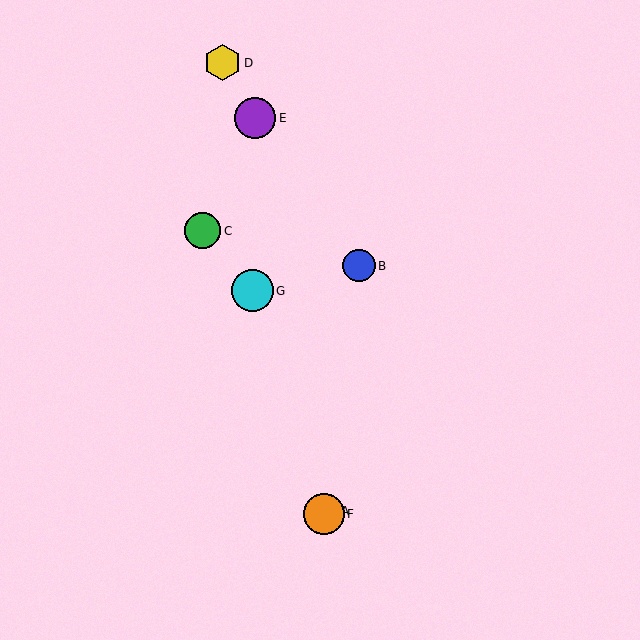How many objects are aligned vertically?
2 objects (A, F) are aligned vertically.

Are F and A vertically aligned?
Yes, both are at x≈324.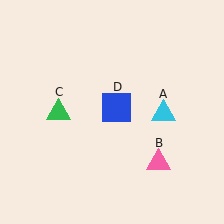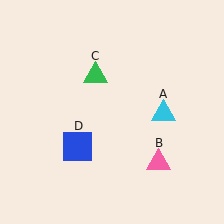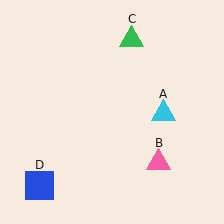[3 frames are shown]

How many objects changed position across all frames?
2 objects changed position: green triangle (object C), blue square (object D).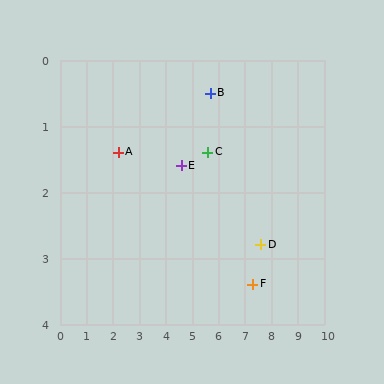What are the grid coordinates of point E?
Point E is at approximately (4.6, 1.6).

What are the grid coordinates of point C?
Point C is at approximately (5.6, 1.4).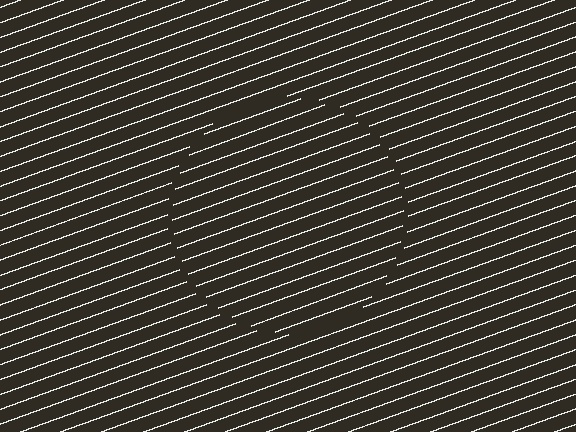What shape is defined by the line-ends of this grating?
An illusory circle. The interior of the shape contains the same grating, shifted by half a period — the contour is defined by the phase discontinuity where line-ends from the inner and outer gratings abut.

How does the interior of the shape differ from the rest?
The interior of the shape contains the same grating, shifted by half a period — the contour is defined by the phase discontinuity where line-ends from the inner and outer gratings abut.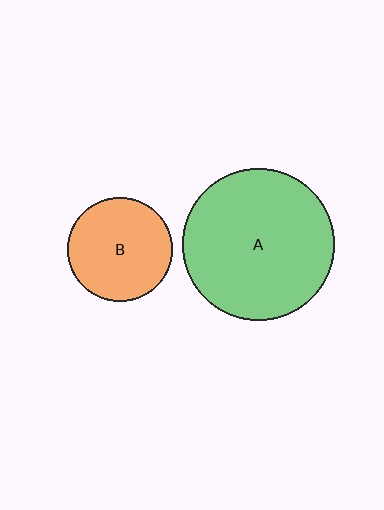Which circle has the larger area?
Circle A (green).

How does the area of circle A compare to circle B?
Approximately 2.1 times.